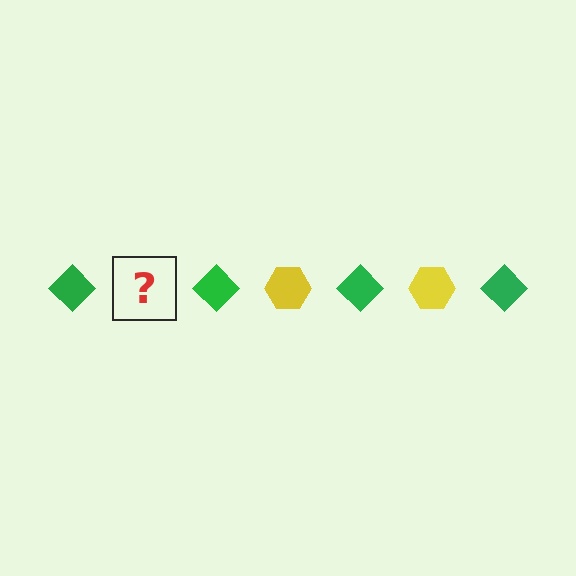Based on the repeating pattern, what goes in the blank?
The blank should be a yellow hexagon.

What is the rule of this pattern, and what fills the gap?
The rule is that the pattern alternates between green diamond and yellow hexagon. The gap should be filled with a yellow hexagon.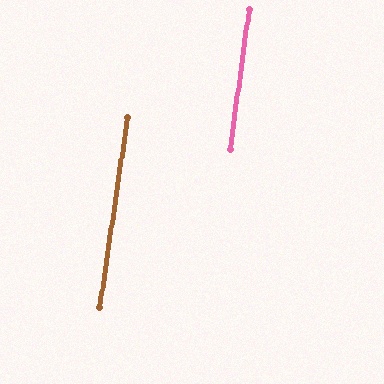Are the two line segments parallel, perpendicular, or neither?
Parallel — their directions differ by only 0.5°.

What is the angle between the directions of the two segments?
Approximately 1 degree.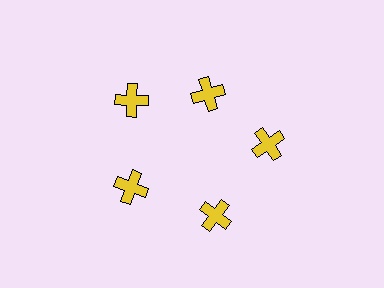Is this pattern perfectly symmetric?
No. The 5 yellow crosses are arranged in a ring, but one element near the 1 o'clock position is pulled inward toward the center, breaking the 5-fold rotational symmetry.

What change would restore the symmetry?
The symmetry would be restored by moving it outward, back onto the ring so that all 5 crosses sit at equal angles and equal distance from the center.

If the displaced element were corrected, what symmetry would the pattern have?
It would have 5-fold rotational symmetry — the pattern would map onto itself every 72 degrees.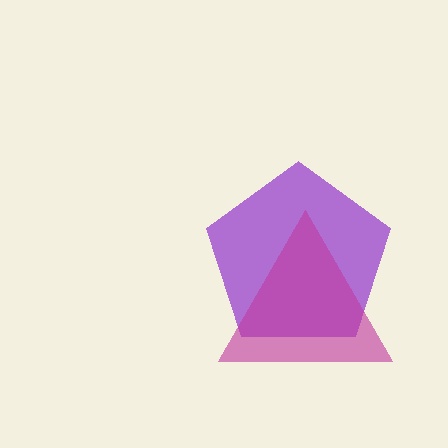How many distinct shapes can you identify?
There are 2 distinct shapes: a purple pentagon, a magenta triangle.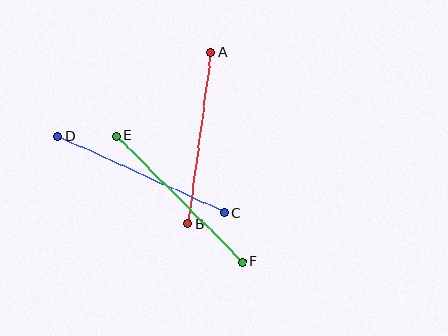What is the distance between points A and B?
The distance is approximately 173 pixels.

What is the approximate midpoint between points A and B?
The midpoint is at approximately (200, 138) pixels.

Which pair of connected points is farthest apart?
Points C and D are farthest apart.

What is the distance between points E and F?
The distance is approximately 178 pixels.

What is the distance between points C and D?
The distance is approximately 183 pixels.